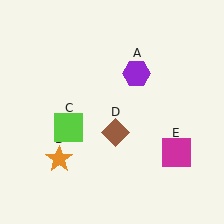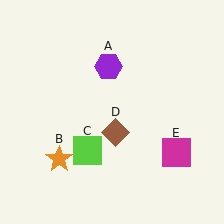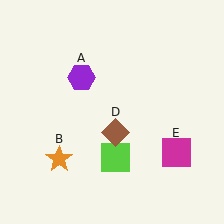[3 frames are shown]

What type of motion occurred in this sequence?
The purple hexagon (object A), lime square (object C) rotated counterclockwise around the center of the scene.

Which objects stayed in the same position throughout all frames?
Orange star (object B) and brown diamond (object D) and magenta square (object E) remained stationary.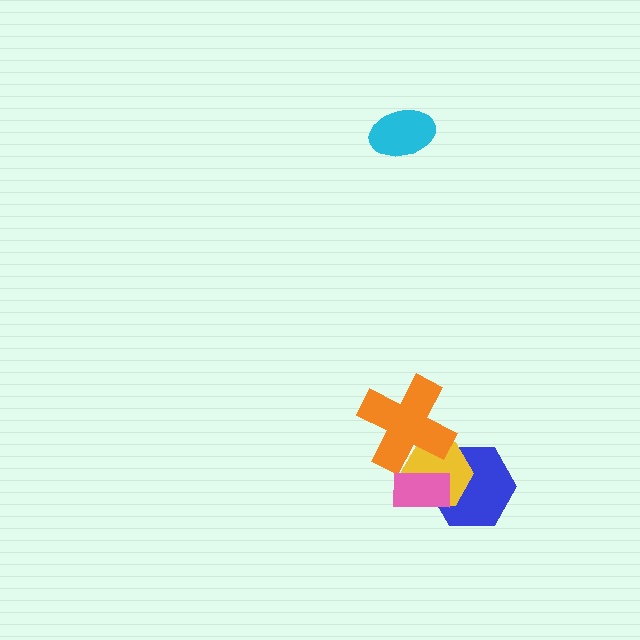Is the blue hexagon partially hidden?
Yes, it is partially covered by another shape.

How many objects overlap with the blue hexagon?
2 objects overlap with the blue hexagon.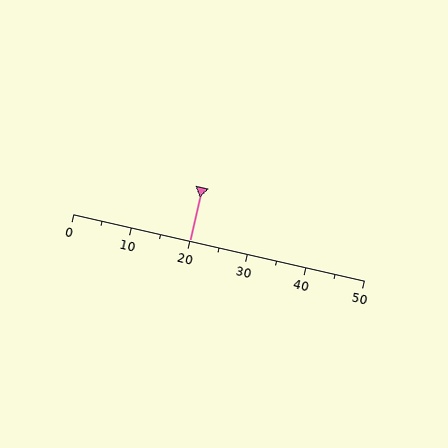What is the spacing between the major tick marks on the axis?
The major ticks are spaced 10 apart.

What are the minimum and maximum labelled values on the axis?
The axis runs from 0 to 50.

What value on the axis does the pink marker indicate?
The marker indicates approximately 20.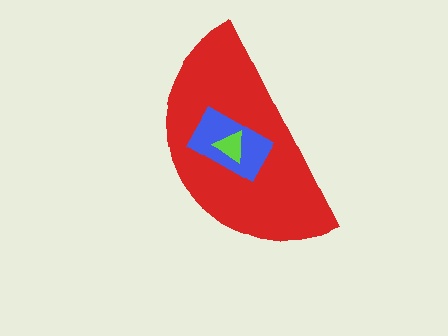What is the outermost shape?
The red semicircle.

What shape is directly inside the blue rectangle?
The lime triangle.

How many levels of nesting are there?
3.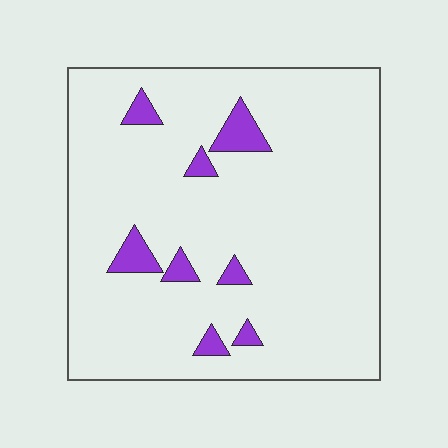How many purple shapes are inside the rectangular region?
8.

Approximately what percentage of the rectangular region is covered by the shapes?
Approximately 5%.